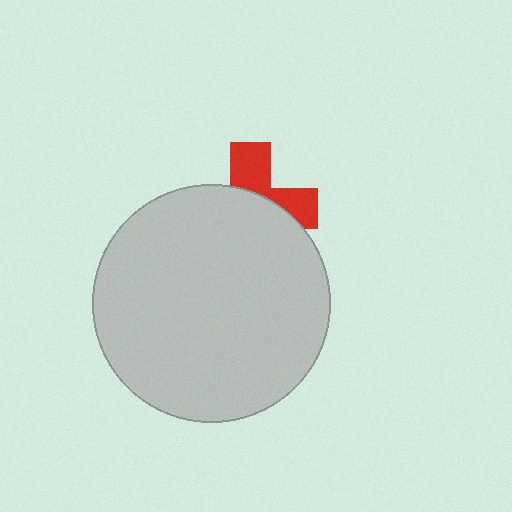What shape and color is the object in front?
The object in front is a light gray circle.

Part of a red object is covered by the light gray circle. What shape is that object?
It is a cross.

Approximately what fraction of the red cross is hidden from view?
Roughly 63% of the red cross is hidden behind the light gray circle.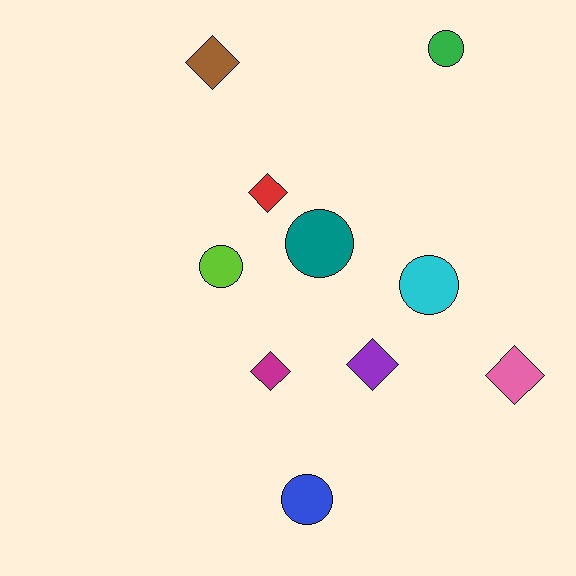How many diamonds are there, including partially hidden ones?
There are 5 diamonds.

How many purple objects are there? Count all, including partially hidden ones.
There is 1 purple object.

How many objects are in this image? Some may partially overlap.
There are 10 objects.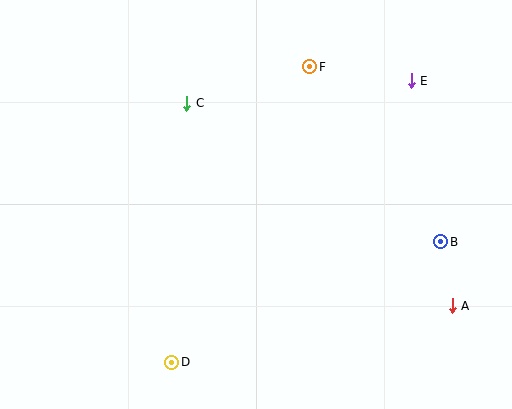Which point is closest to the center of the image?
Point C at (187, 103) is closest to the center.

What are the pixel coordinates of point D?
Point D is at (172, 362).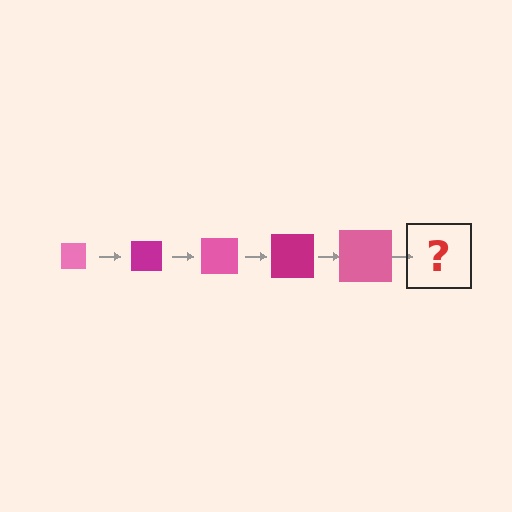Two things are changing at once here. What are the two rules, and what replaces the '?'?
The two rules are that the square grows larger each step and the color cycles through pink and magenta. The '?' should be a magenta square, larger than the previous one.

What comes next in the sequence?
The next element should be a magenta square, larger than the previous one.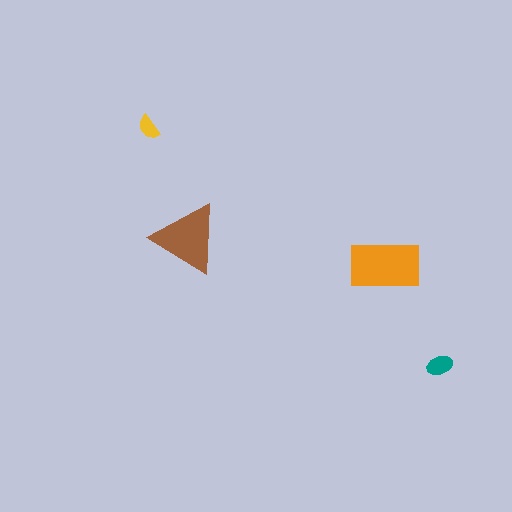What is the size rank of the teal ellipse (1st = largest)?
3rd.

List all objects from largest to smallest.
The orange rectangle, the brown triangle, the teal ellipse, the yellow semicircle.